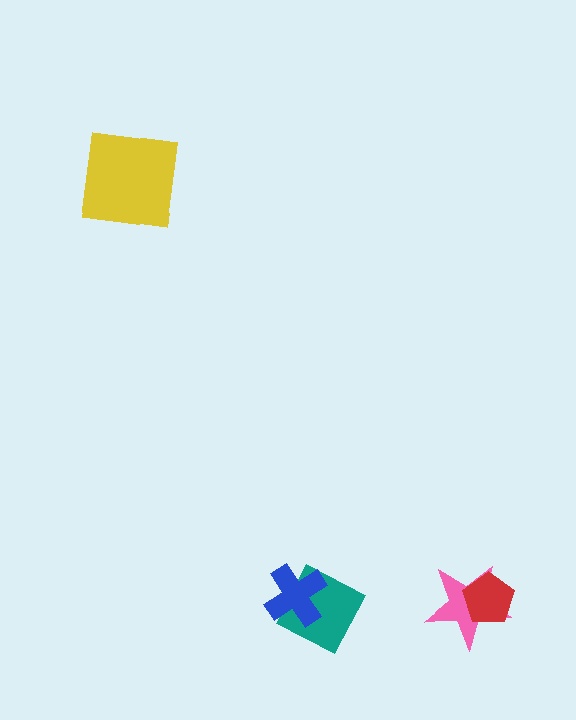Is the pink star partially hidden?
Yes, it is partially covered by another shape.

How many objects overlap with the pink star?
1 object overlaps with the pink star.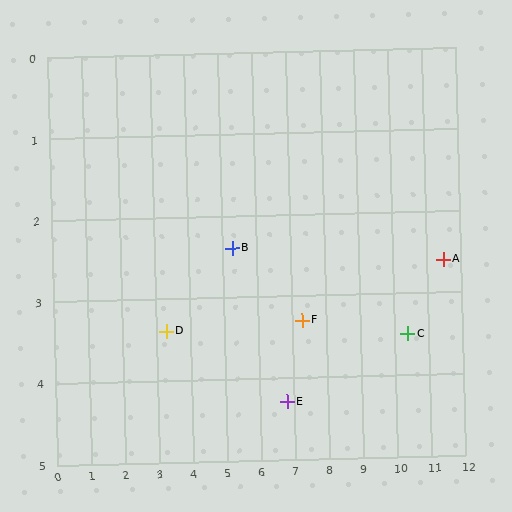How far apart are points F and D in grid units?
Points F and D are about 4.0 grid units apart.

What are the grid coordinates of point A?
Point A is at approximately (11.5, 2.6).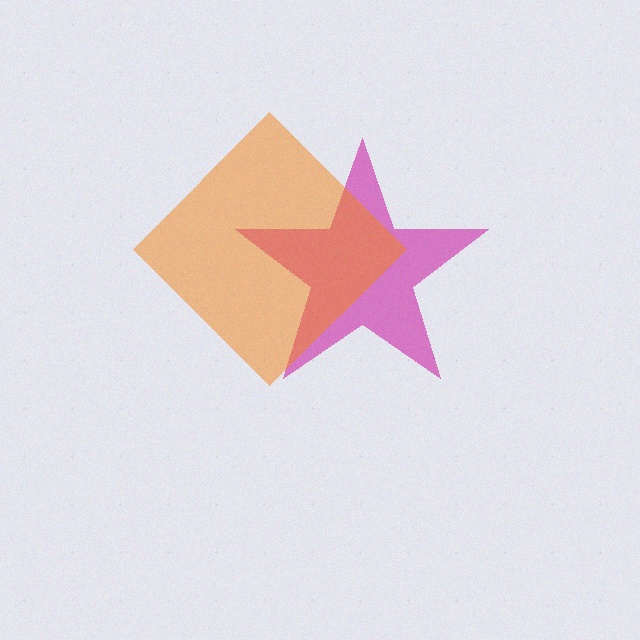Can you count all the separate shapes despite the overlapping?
Yes, there are 2 separate shapes.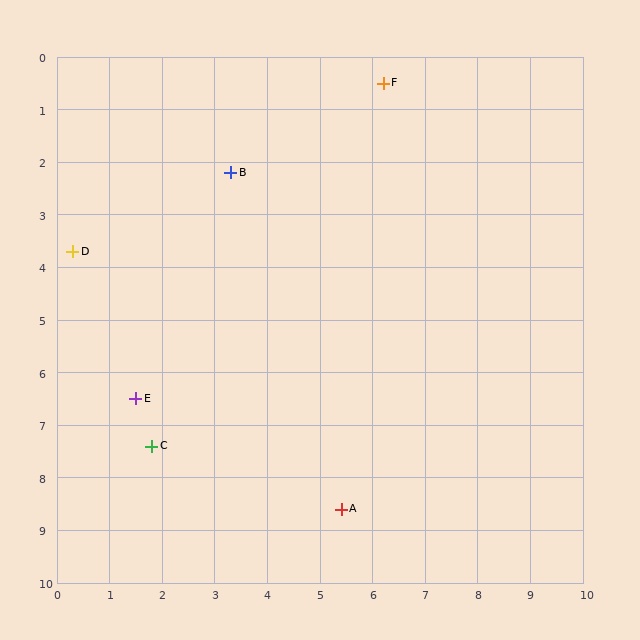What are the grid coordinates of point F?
Point F is at approximately (6.2, 0.5).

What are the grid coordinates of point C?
Point C is at approximately (1.8, 7.4).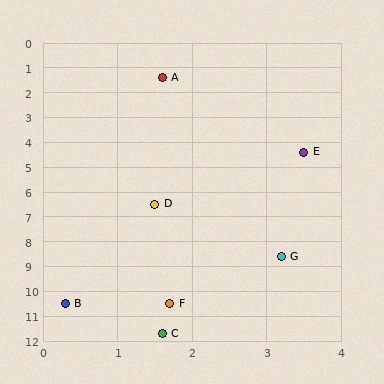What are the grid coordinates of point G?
Point G is at approximately (3.2, 8.6).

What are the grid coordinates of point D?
Point D is at approximately (1.5, 6.5).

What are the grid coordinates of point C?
Point C is at approximately (1.6, 11.7).